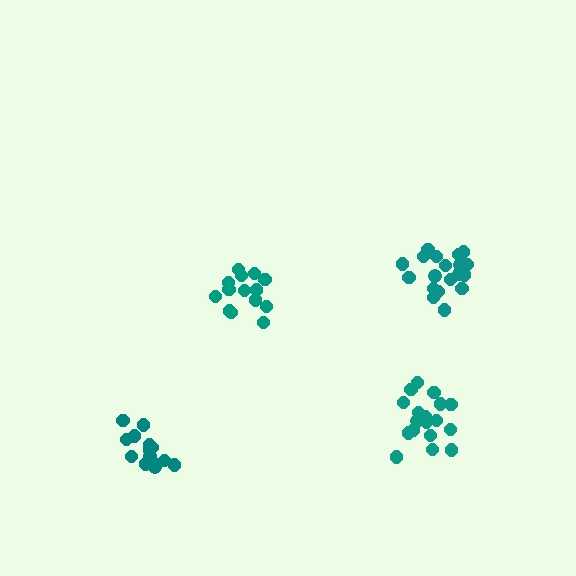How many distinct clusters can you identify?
There are 4 distinct clusters.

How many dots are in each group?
Group 1: 19 dots, Group 2: 18 dots, Group 3: 14 dots, Group 4: 14 dots (65 total).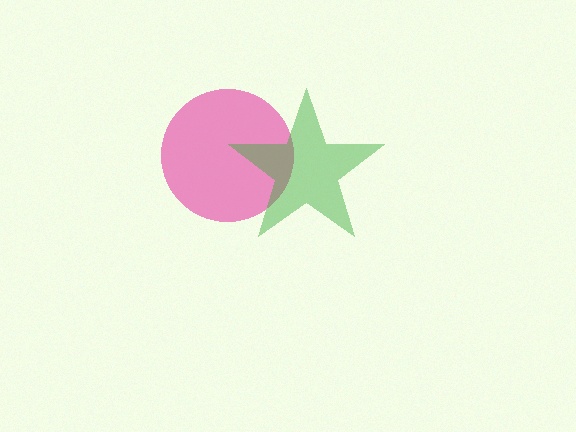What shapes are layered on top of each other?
The layered shapes are: a pink circle, a green star.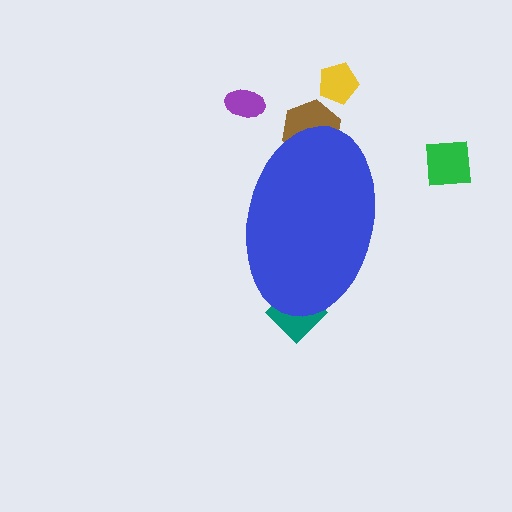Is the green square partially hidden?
No, the green square is fully visible.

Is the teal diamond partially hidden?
Yes, the teal diamond is partially hidden behind the blue ellipse.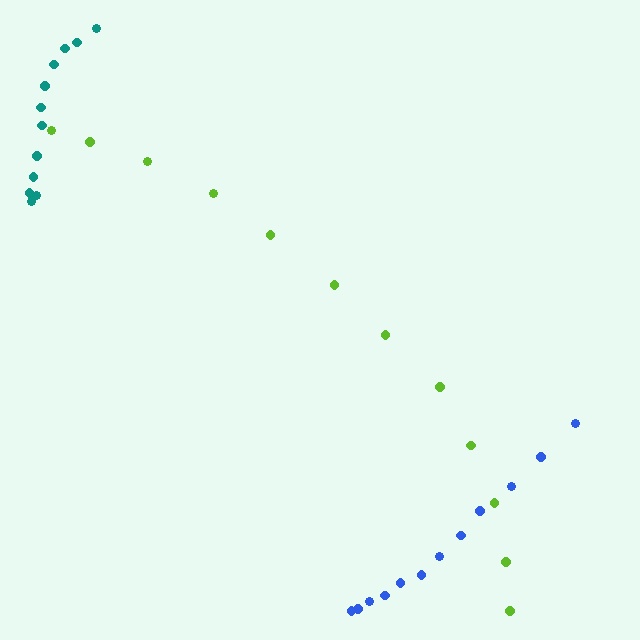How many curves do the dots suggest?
There are 3 distinct paths.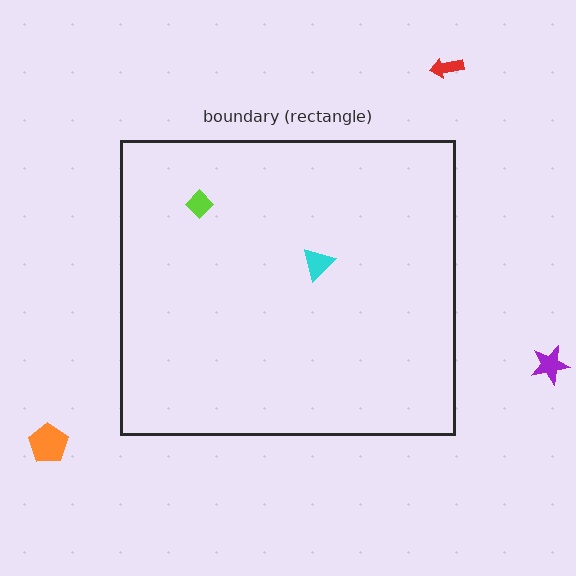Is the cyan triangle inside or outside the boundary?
Inside.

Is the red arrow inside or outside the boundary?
Outside.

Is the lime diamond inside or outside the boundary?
Inside.